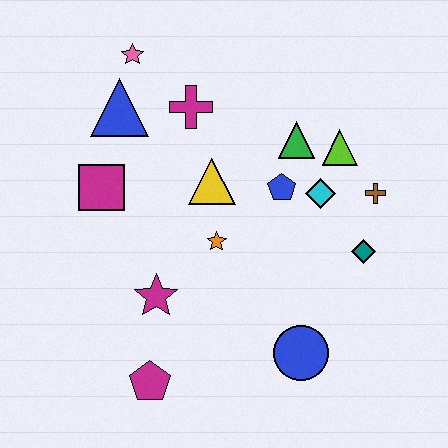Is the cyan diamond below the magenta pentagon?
No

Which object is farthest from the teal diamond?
The pink star is farthest from the teal diamond.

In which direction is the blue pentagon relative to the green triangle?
The blue pentagon is below the green triangle.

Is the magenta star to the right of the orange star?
No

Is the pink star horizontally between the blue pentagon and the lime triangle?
No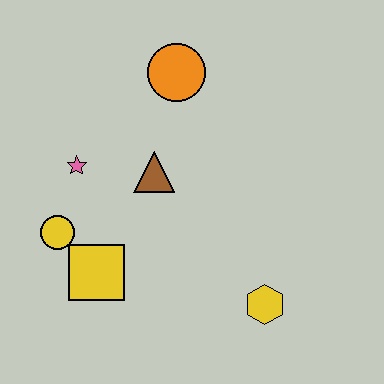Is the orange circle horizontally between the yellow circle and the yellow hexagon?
Yes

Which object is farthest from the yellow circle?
The yellow hexagon is farthest from the yellow circle.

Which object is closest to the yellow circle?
The yellow square is closest to the yellow circle.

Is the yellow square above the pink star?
No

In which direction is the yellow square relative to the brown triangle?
The yellow square is below the brown triangle.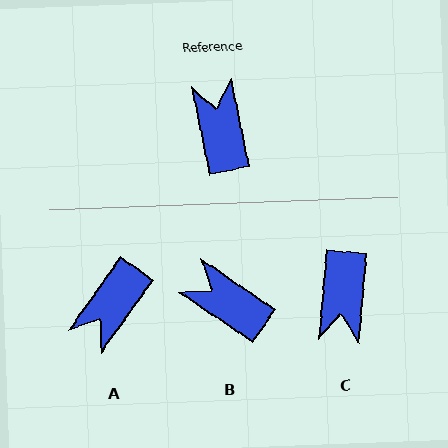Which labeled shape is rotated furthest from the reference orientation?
C, about 163 degrees away.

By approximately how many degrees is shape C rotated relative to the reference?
Approximately 163 degrees counter-clockwise.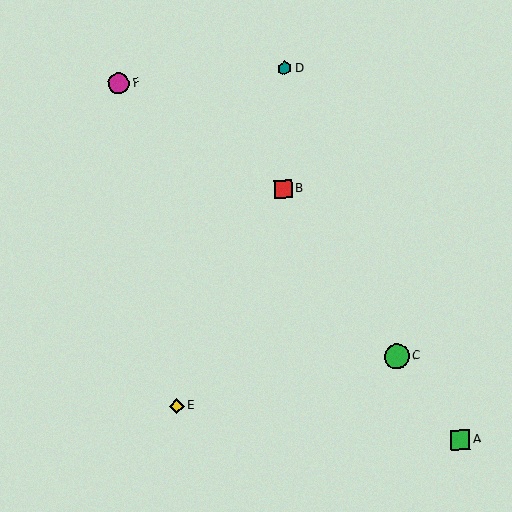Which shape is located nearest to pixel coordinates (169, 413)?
The yellow diamond (labeled E) at (177, 406) is nearest to that location.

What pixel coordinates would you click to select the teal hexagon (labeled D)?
Click at (285, 68) to select the teal hexagon D.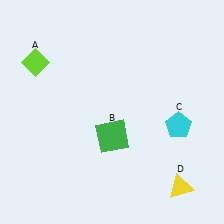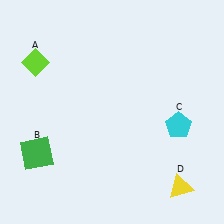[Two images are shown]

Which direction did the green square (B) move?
The green square (B) moved left.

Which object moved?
The green square (B) moved left.